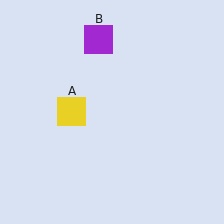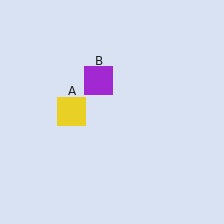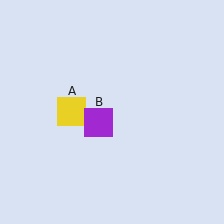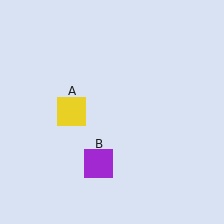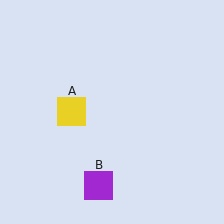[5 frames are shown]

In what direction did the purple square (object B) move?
The purple square (object B) moved down.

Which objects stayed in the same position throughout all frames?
Yellow square (object A) remained stationary.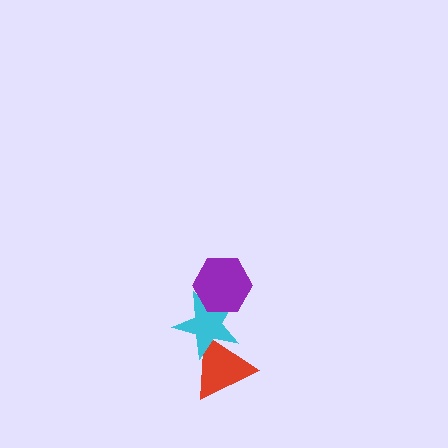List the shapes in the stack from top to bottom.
From top to bottom: the purple hexagon, the cyan star, the red triangle.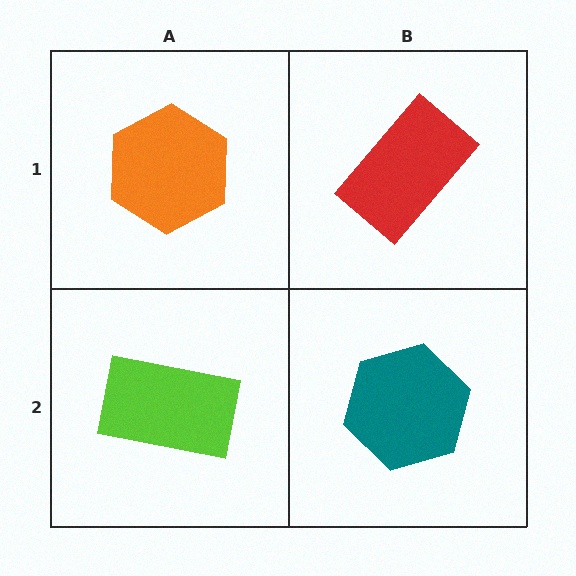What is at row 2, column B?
A teal hexagon.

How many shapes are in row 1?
2 shapes.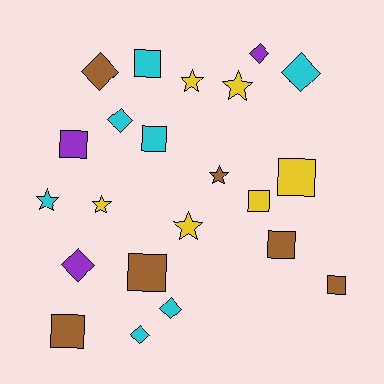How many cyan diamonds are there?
There are 4 cyan diamonds.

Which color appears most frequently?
Cyan, with 7 objects.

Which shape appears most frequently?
Square, with 9 objects.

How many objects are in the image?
There are 22 objects.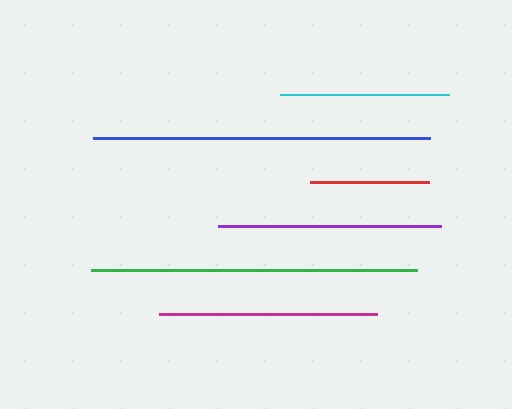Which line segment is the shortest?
The red line is the shortest at approximately 119 pixels.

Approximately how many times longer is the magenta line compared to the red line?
The magenta line is approximately 1.8 times the length of the red line.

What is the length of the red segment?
The red segment is approximately 119 pixels long.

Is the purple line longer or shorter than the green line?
The green line is longer than the purple line.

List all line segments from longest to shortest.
From longest to shortest: blue, green, purple, magenta, cyan, red.